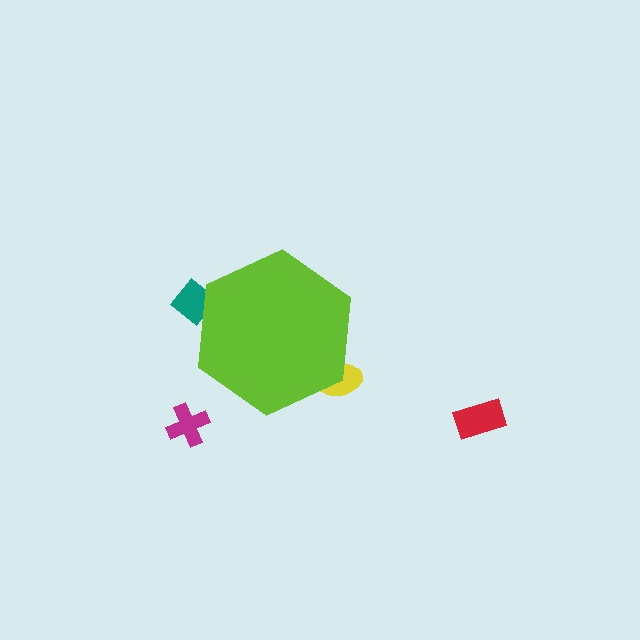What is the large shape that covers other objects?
A lime hexagon.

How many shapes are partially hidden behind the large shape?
2 shapes are partially hidden.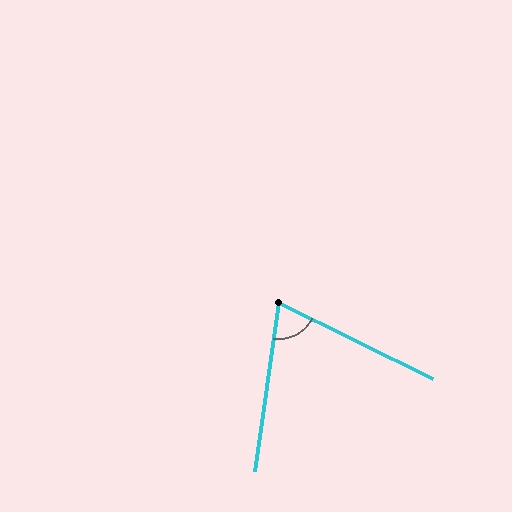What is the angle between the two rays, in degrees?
Approximately 72 degrees.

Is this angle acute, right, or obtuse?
It is acute.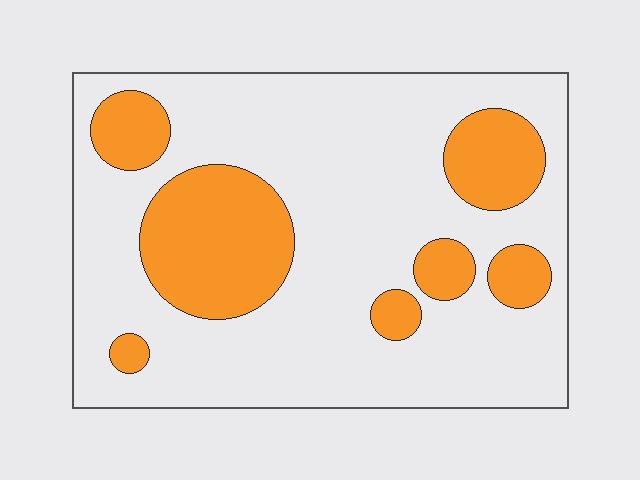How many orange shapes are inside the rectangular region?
7.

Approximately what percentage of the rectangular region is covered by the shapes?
Approximately 25%.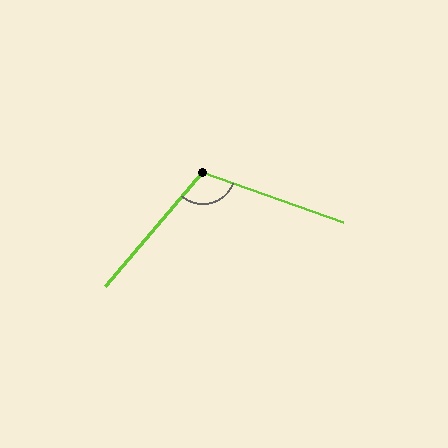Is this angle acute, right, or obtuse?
It is obtuse.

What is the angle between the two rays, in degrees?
Approximately 111 degrees.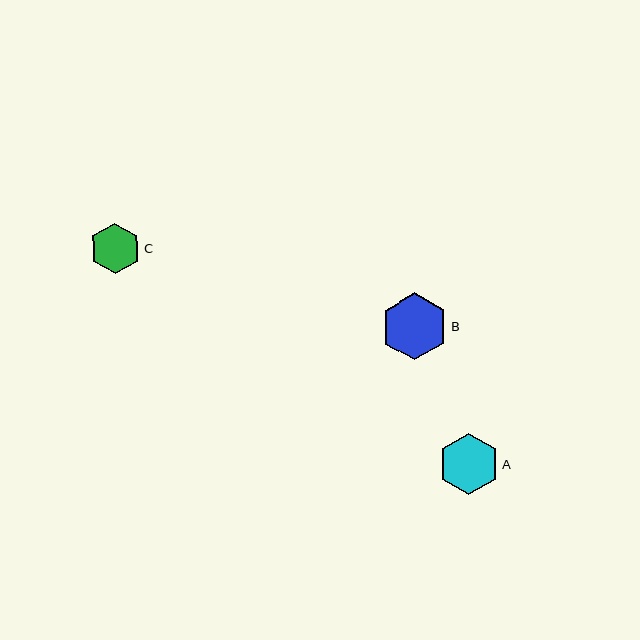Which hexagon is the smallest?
Hexagon C is the smallest with a size of approximately 50 pixels.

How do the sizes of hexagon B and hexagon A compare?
Hexagon B and hexagon A are approximately the same size.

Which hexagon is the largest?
Hexagon B is the largest with a size of approximately 67 pixels.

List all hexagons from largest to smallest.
From largest to smallest: B, A, C.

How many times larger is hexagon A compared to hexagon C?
Hexagon A is approximately 1.2 times the size of hexagon C.